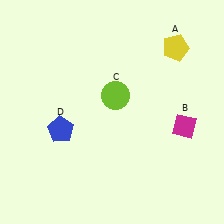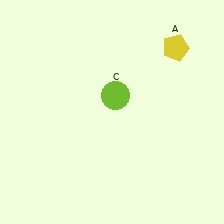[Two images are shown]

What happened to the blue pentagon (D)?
The blue pentagon (D) was removed in Image 2. It was in the bottom-left area of Image 1.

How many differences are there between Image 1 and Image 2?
There are 2 differences between the two images.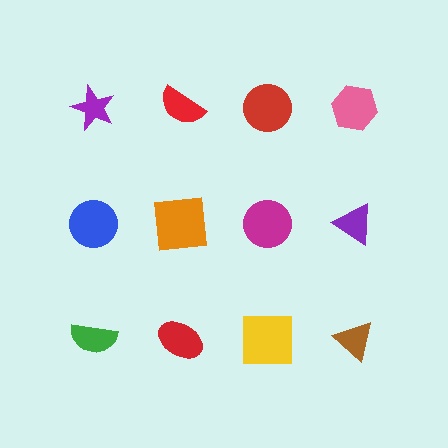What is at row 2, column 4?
A purple triangle.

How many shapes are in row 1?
4 shapes.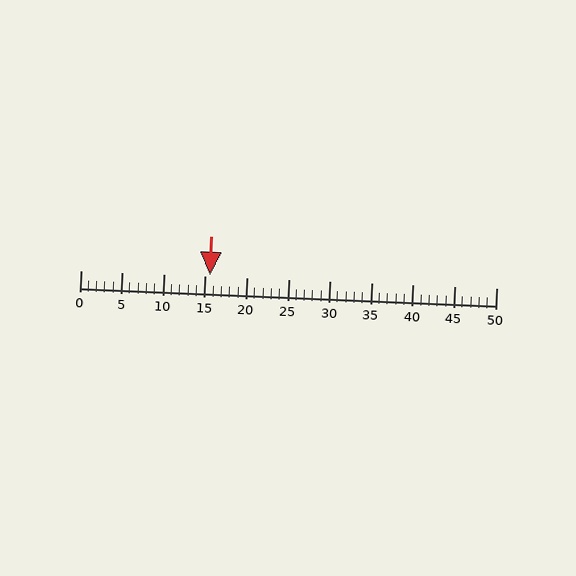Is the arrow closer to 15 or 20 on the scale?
The arrow is closer to 15.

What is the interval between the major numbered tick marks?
The major tick marks are spaced 5 units apart.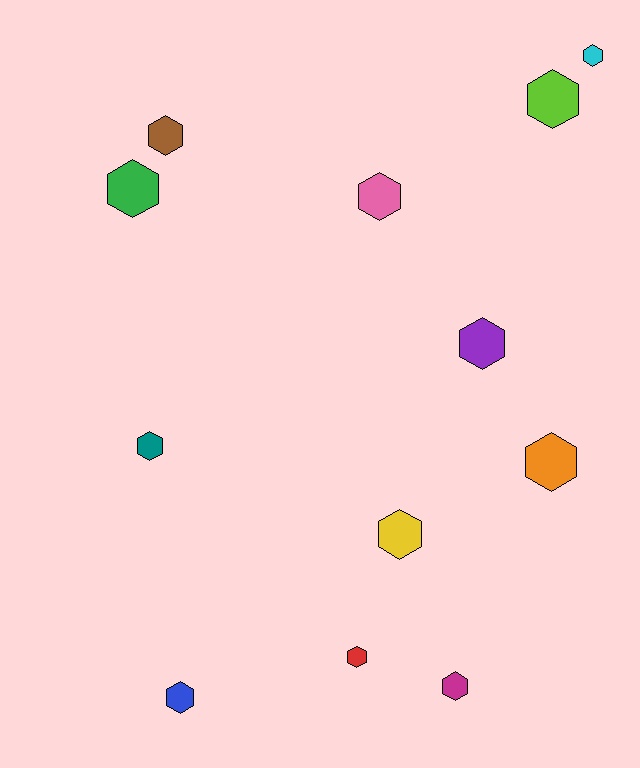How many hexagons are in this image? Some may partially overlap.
There are 12 hexagons.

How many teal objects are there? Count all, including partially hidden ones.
There is 1 teal object.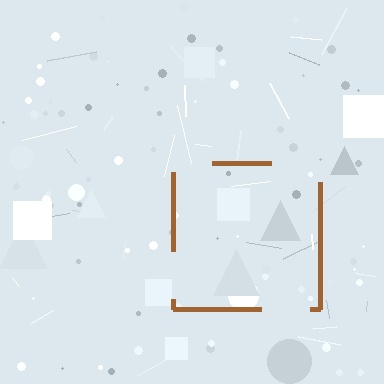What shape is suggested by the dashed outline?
The dashed outline suggests a square.